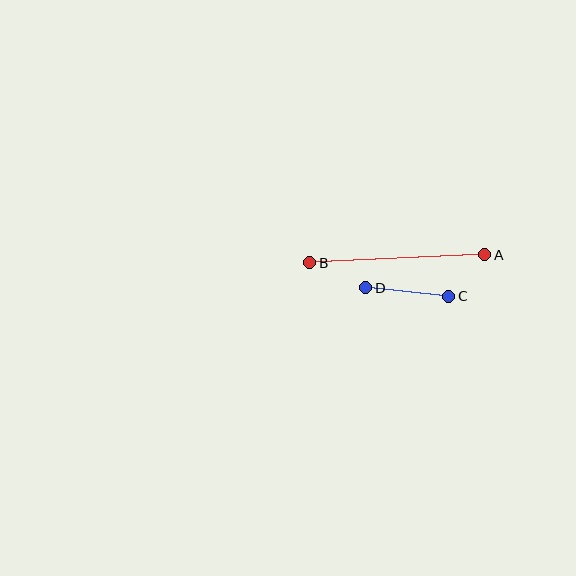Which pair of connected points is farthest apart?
Points A and B are farthest apart.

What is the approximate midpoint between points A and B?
The midpoint is at approximately (397, 259) pixels.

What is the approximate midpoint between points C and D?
The midpoint is at approximately (407, 292) pixels.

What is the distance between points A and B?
The distance is approximately 175 pixels.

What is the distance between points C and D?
The distance is approximately 83 pixels.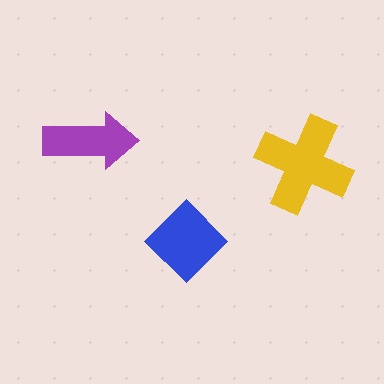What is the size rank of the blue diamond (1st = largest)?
2nd.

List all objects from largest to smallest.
The yellow cross, the blue diamond, the purple arrow.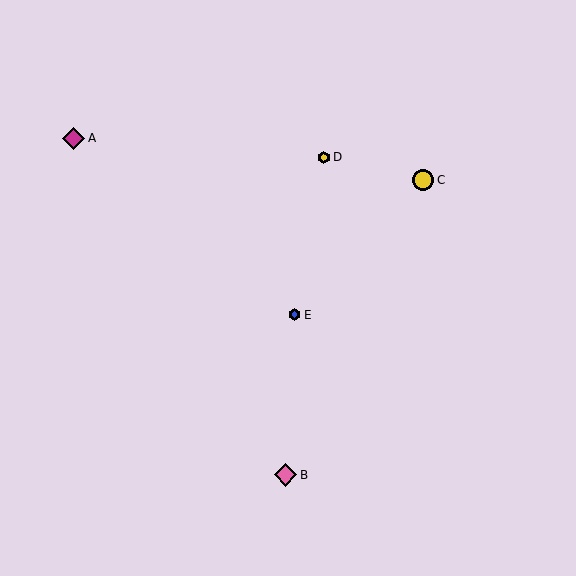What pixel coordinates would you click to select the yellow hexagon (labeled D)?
Click at (324, 157) to select the yellow hexagon D.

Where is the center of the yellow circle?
The center of the yellow circle is at (423, 180).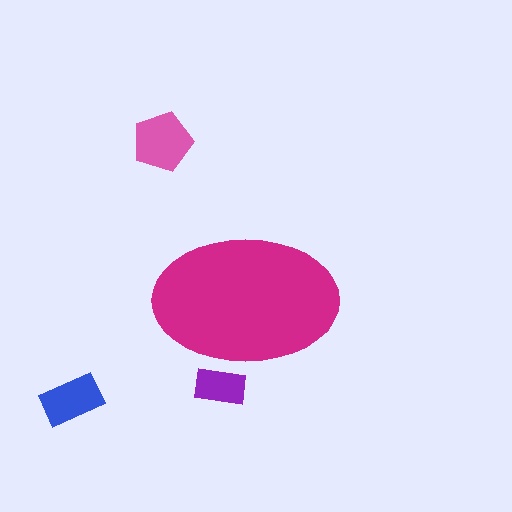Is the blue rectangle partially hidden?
No, the blue rectangle is fully visible.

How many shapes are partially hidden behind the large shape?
1 shape is partially hidden.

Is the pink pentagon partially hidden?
No, the pink pentagon is fully visible.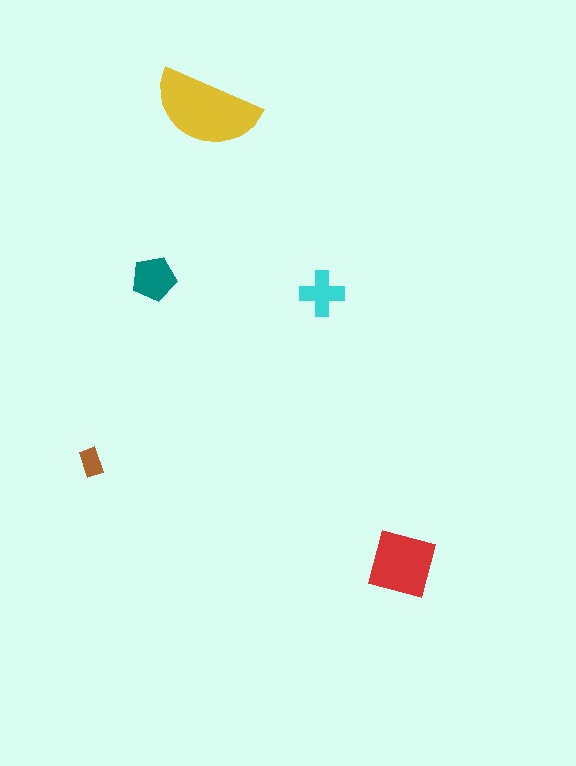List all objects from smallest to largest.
The brown rectangle, the cyan cross, the teal pentagon, the red square, the yellow semicircle.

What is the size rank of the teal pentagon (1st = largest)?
3rd.